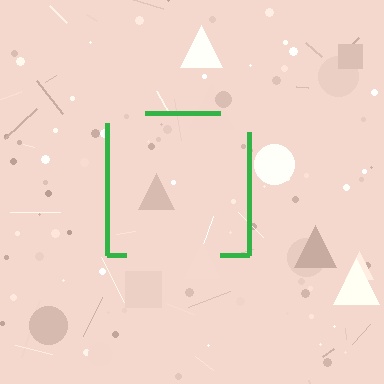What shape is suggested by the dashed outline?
The dashed outline suggests a square.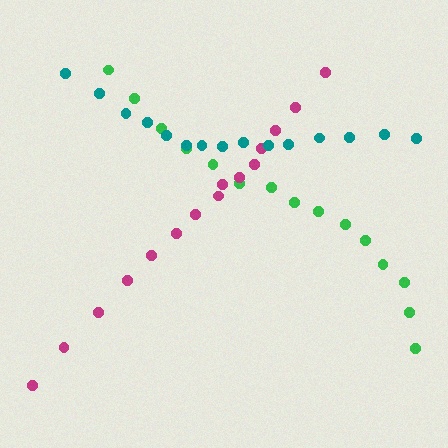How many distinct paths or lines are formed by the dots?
There are 3 distinct paths.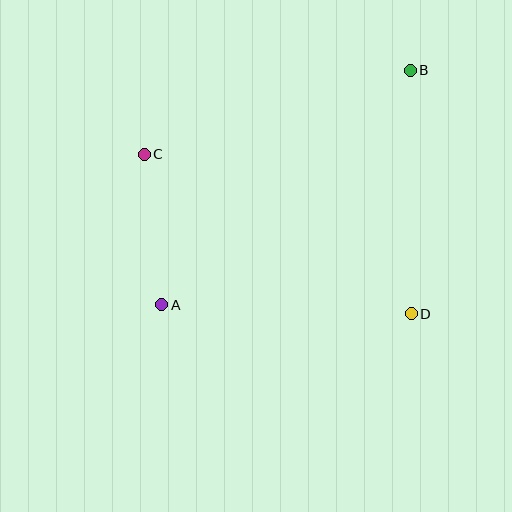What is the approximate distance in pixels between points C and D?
The distance between C and D is approximately 311 pixels.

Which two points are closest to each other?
Points A and C are closest to each other.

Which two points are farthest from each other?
Points A and B are farthest from each other.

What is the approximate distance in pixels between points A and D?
The distance between A and D is approximately 250 pixels.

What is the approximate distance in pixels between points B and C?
The distance between B and C is approximately 279 pixels.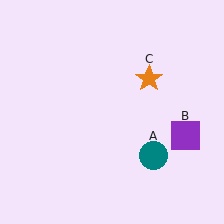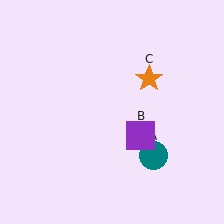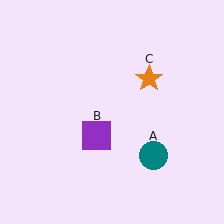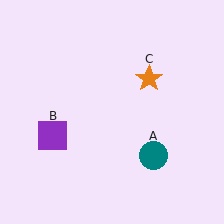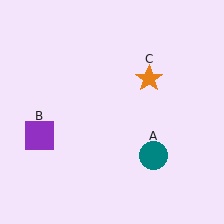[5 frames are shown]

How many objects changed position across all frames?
1 object changed position: purple square (object B).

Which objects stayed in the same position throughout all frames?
Teal circle (object A) and orange star (object C) remained stationary.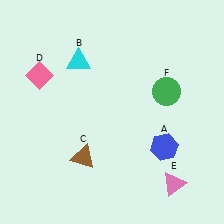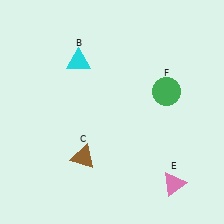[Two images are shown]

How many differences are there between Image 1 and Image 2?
There are 2 differences between the two images.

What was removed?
The pink diamond (D), the blue hexagon (A) were removed in Image 2.